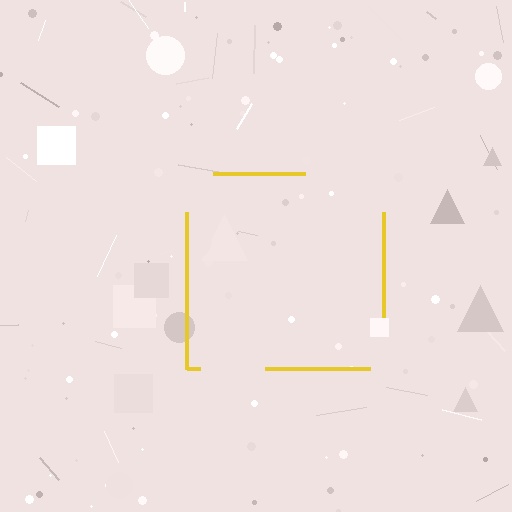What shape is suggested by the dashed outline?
The dashed outline suggests a square.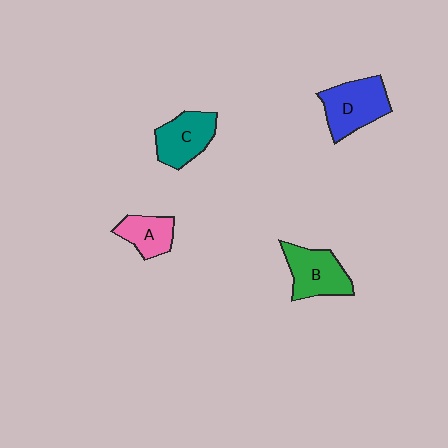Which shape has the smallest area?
Shape A (pink).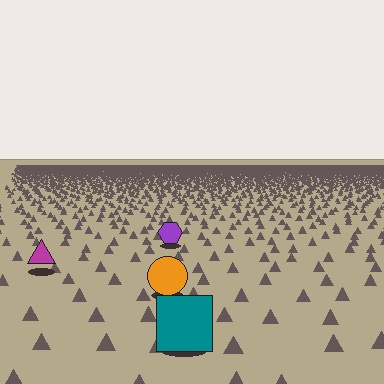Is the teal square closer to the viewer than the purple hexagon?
Yes. The teal square is closer — you can tell from the texture gradient: the ground texture is coarser near it.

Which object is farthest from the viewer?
The purple hexagon is farthest from the viewer. It appears smaller and the ground texture around it is denser.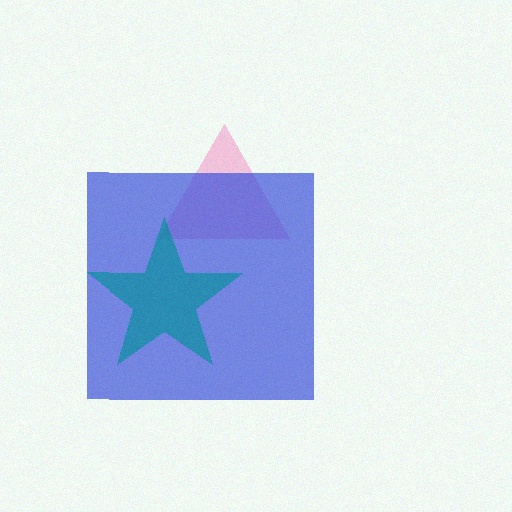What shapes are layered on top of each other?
The layered shapes are: a pink triangle, a blue square, a teal star.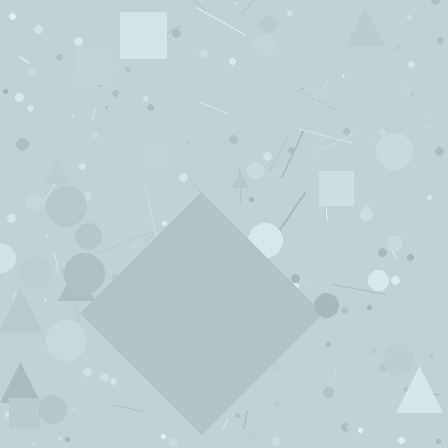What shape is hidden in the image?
A diamond is hidden in the image.